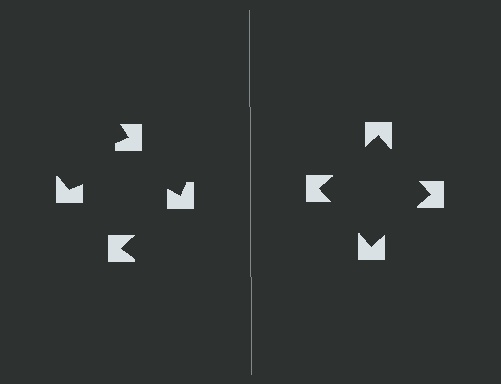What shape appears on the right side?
An illusory square.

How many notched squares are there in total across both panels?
8 — 4 on each side.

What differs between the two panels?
The notched squares are positioned identically on both sides; only the wedge orientations differ. On the right they align to a square; on the left they are misaligned.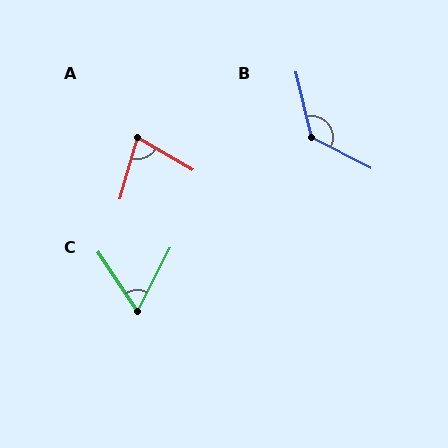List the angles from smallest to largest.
C (61°), A (75°), B (130°).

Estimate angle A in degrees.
Approximately 75 degrees.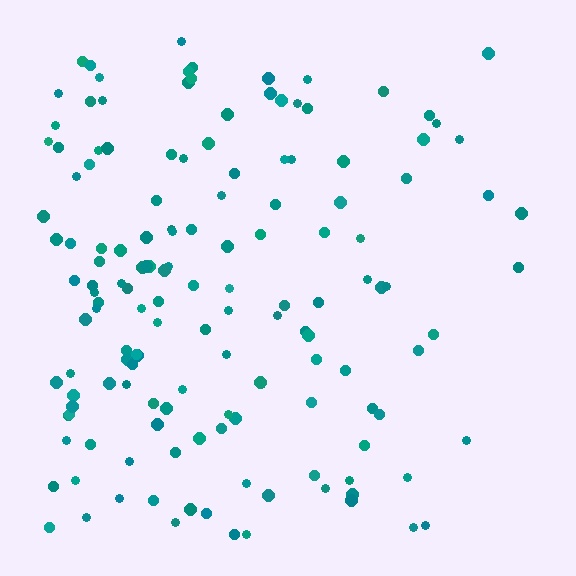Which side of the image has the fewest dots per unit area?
The right.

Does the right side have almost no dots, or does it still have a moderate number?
Still a moderate number, just noticeably fewer than the left.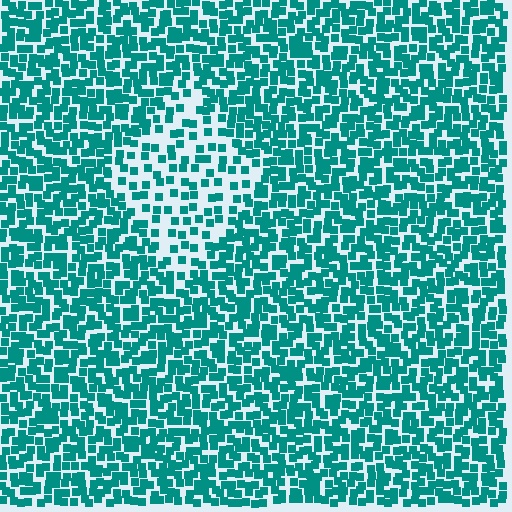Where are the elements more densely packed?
The elements are more densely packed outside the diamond boundary.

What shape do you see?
I see a diamond.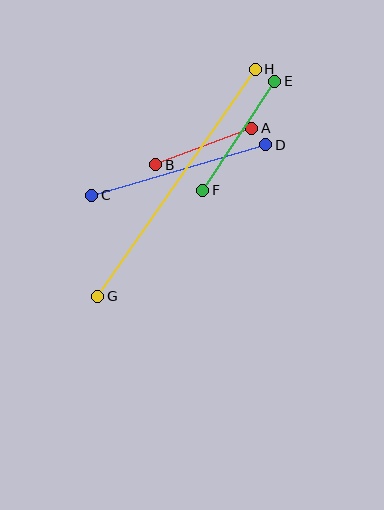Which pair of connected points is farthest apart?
Points G and H are farthest apart.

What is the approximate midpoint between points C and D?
The midpoint is at approximately (179, 170) pixels.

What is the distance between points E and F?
The distance is approximately 131 pixels.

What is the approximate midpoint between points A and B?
The midpoint is at approximately (204, 146) pixels.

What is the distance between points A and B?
The distance is approximately 103 pixels.